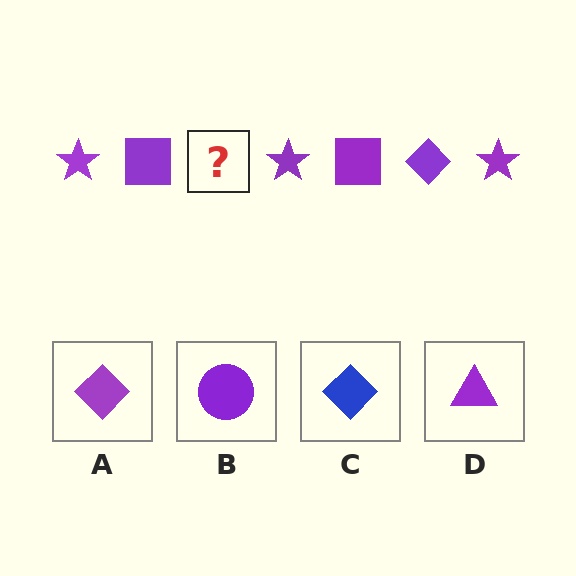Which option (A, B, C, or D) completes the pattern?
A.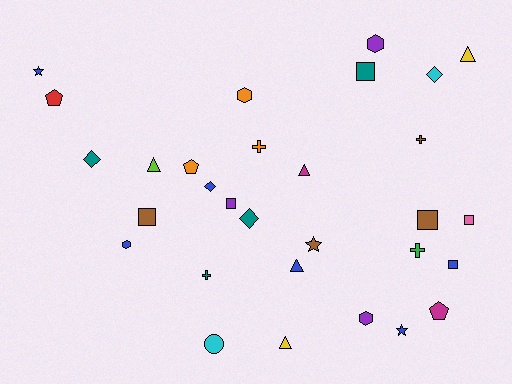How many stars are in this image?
There are 3 stars.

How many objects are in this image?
There are 30 objects.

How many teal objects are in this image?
There are 4 teal objects.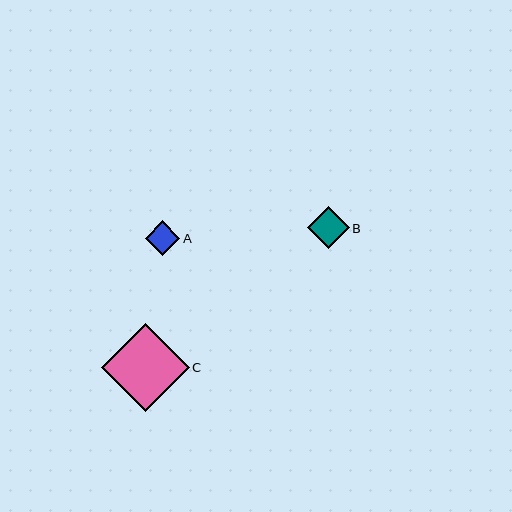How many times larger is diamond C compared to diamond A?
Diamond C is approximately 2.6 times the size of diamond A.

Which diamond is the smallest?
Diamond A is the smallest with a size of approximately 34 pixels.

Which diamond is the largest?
Diamond C is the largest with a size of approximately 88 pixels.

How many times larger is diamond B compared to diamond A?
Diamond B is approximately 1.2 times the size of diamond A.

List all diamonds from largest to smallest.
From largest to smallest: C, B, A.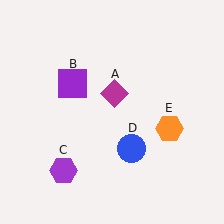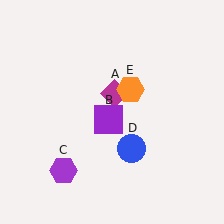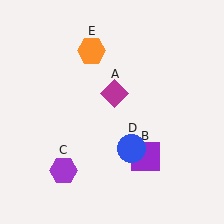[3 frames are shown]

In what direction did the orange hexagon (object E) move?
The orange hexagon (object E) moved up and to the left.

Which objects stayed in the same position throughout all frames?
Magenta diamond (object A) and purple hexagon (object C) and blue circle (object D) remained stationary.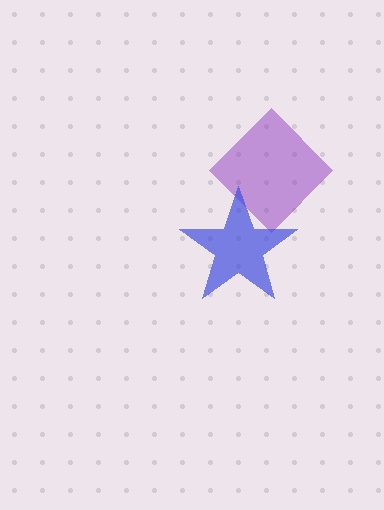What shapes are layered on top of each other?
The layered shapes are: a purple diamond, a blue star.